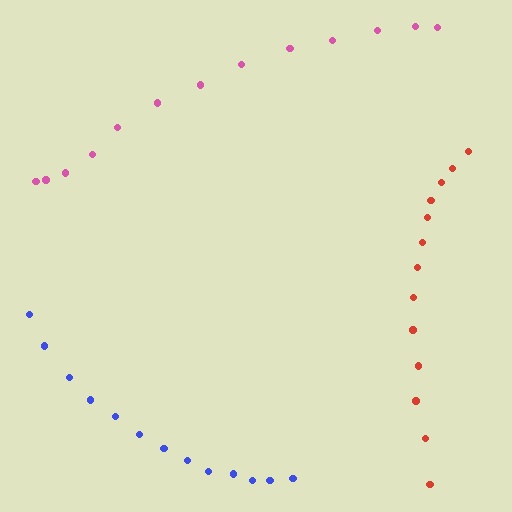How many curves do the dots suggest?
There are 3 distinct paths.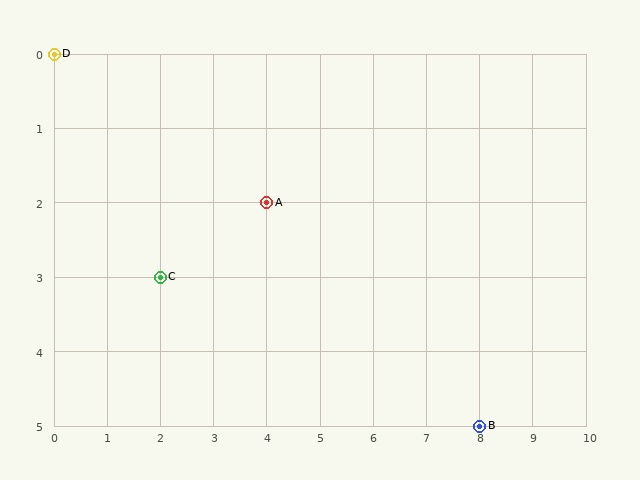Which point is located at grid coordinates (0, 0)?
Point D is at (0, 0).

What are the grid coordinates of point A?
Point A is at grid coordinates (4, 2).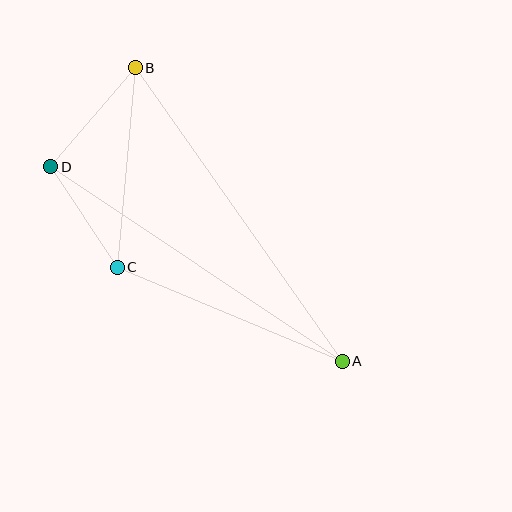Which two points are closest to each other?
Points C and D are closest to each other.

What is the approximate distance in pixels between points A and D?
The distance between A and D is approximately 351 pixels.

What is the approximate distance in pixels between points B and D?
The distance between B and D is approximately 130 pixels.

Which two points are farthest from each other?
Points A and B are farthest from each other.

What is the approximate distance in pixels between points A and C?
The distance between A and C is approximately 244 pixels.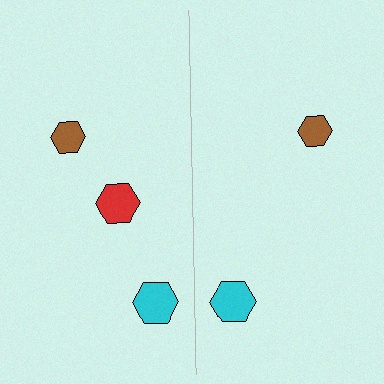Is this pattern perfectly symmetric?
No, the pattern is not perfectly symmetric. A red hexagon is missing from the right side.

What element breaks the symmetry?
A red hexagon is missing from the right side.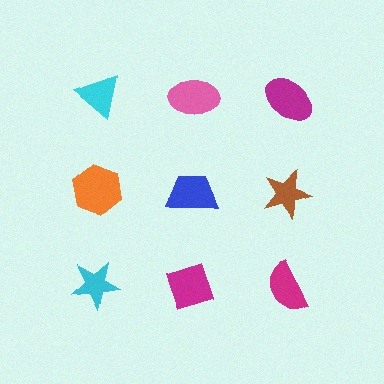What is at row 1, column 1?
A cyan triangle.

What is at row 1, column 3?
A magenta ellipse.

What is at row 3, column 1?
A cyan star.